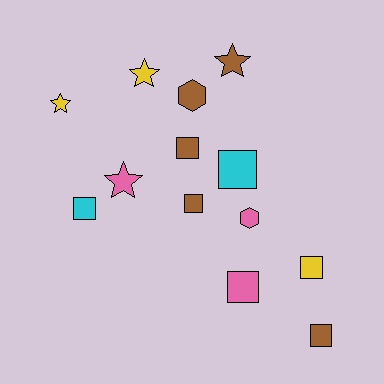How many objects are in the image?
There are 13 objects.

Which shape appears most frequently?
Square, with 7 objects.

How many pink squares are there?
There is 1 pink square.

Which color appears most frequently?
Brown, with 5 objects.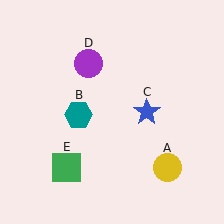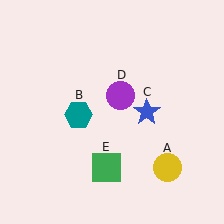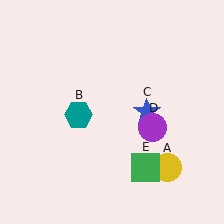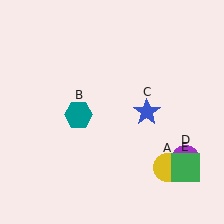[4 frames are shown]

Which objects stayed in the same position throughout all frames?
Yellow circle (object A) and teal hexagon (object B) and blue star (object C) remained stationary.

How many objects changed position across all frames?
2 objects changed position: purple circle (object D), green square (object E).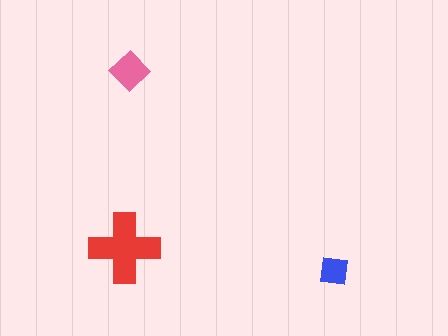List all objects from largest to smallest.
The red cross, the pink diamond, the blue square.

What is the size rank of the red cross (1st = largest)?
1st.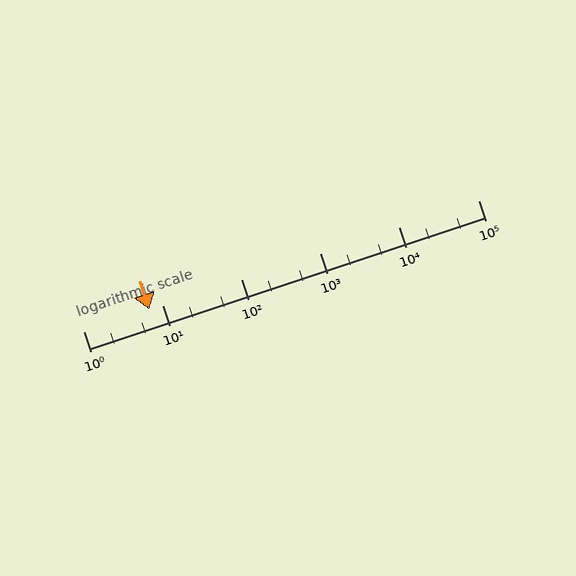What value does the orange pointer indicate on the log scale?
The pointer indicates approximately 6.9.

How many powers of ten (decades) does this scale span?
The scale spans 5 decades, from 1 to 100000.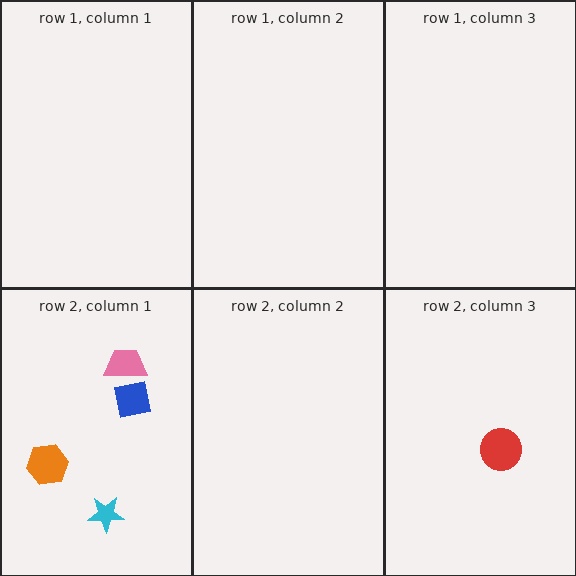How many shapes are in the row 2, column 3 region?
1.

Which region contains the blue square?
The row 2, column 1 region.